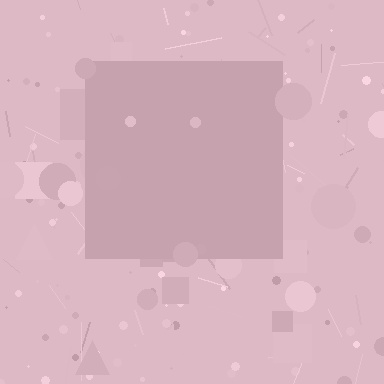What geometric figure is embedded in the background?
A square is embedded in the background.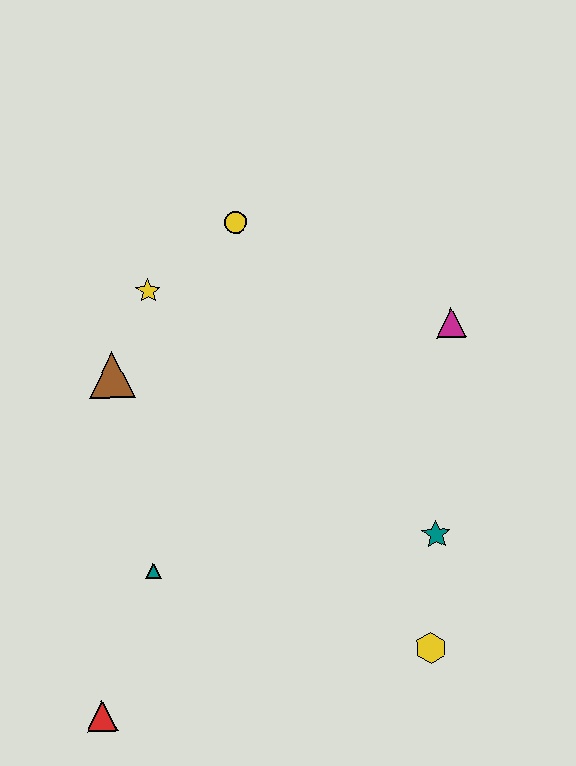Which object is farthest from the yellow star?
The yellow hexagon is farthest from the yellow star.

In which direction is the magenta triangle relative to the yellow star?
The magenta triangle is to the right of the yellow star.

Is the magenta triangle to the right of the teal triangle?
Yes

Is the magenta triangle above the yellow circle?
No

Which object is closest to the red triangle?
The teal triangle is closest to the red triangle.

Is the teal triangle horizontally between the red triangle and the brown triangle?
No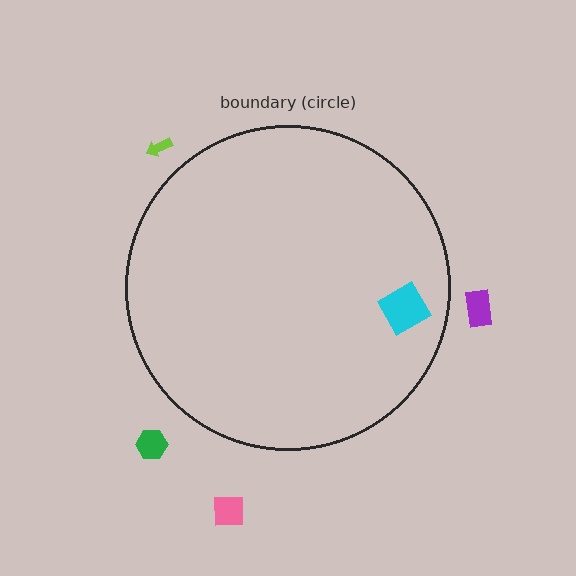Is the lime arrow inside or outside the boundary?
Outside.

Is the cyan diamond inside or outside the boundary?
Inside.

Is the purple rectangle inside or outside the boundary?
Outside.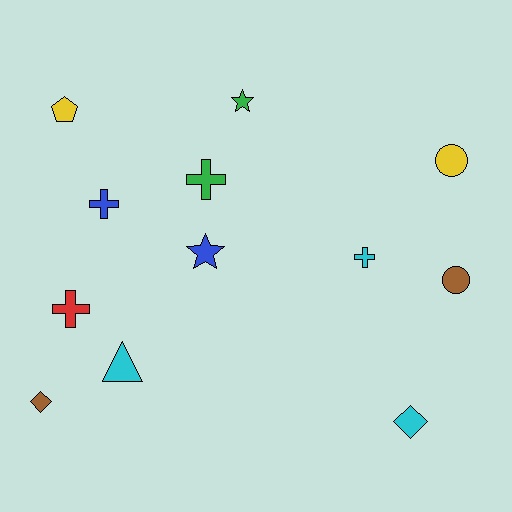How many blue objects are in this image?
There are 2 blue objects.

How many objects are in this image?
There are 12 objects.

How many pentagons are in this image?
There is 1 pentagon.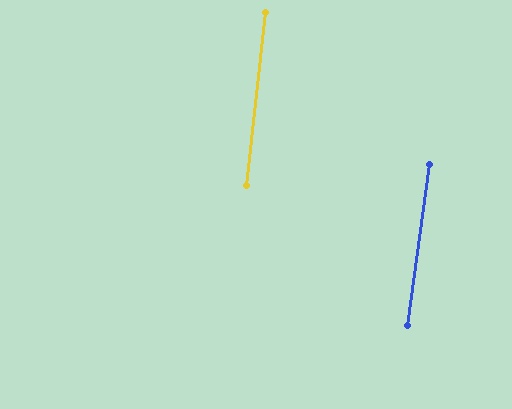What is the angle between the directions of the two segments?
Approximately 2 degrees.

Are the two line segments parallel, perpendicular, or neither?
Parallel — their directions differ by only 1.5°.